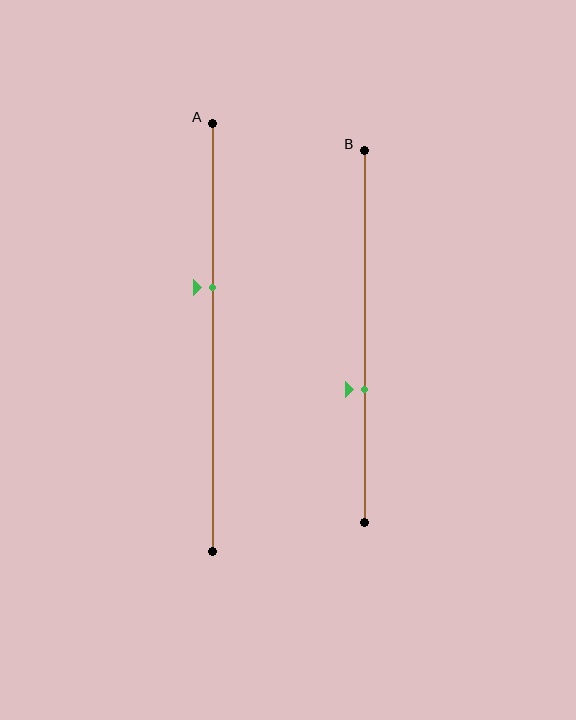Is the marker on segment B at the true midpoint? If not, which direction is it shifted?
No, the marker on segment B is shifted downward by about 14% of the segment length.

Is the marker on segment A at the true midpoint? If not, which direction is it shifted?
No, the marker on segment A is shifted upward by about 12% of the segment length.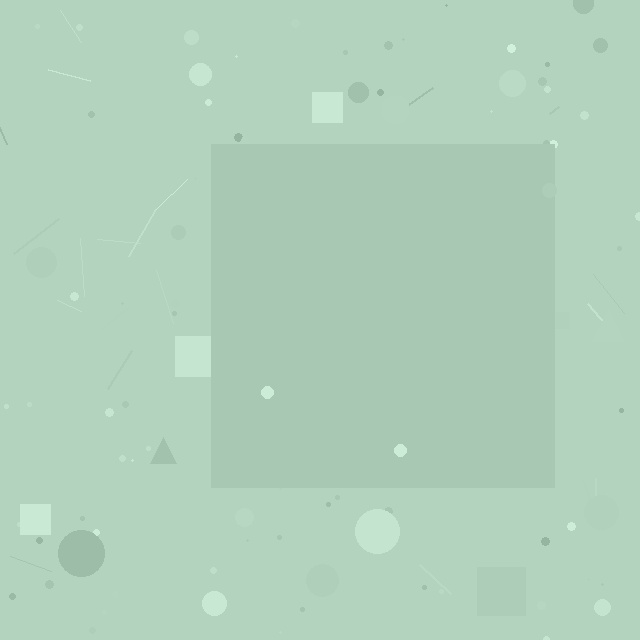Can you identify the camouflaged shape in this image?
The camouflaged shape is a square.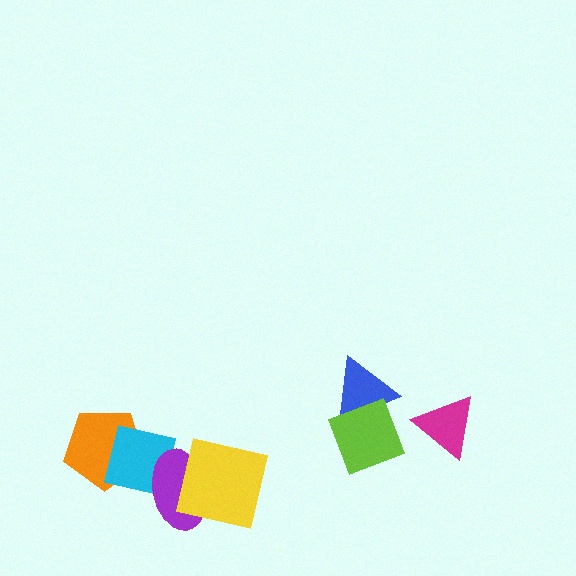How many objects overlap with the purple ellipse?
2 objects overlap with the purple ellipse.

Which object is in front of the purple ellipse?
The yellow square is in front of the purple ellipse.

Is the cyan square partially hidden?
Yes, it is partially covered by another shape.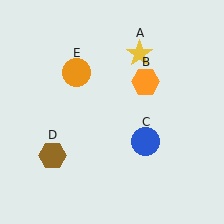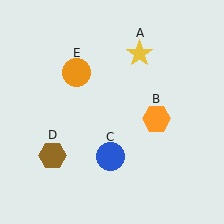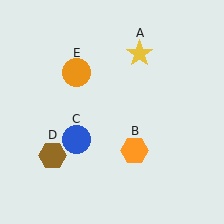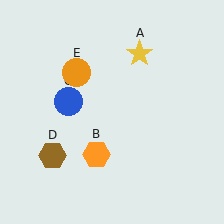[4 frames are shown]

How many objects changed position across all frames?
2 objects changed position: orange hexagon (object B), blue circle (object C).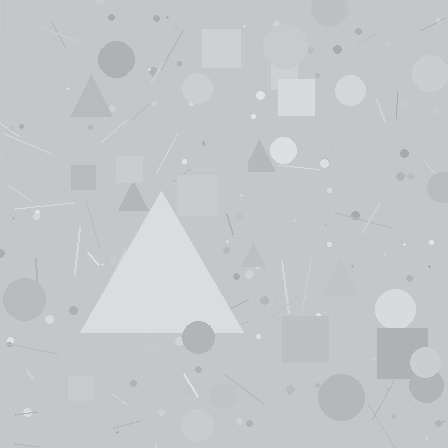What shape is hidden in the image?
A triangle is hidden in the image.